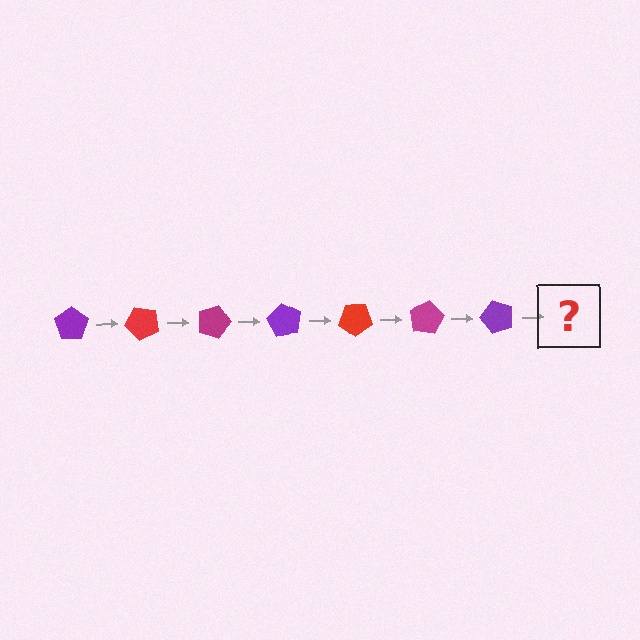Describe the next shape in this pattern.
It should be a red pentagon, rotated 315 degrees from the start.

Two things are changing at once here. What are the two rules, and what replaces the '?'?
The two rules are that it rotates 45 degrees each step and the color cycles through purple, red, and magenta. The '?' should be a red pentagon, rotated 315 degrees from the start.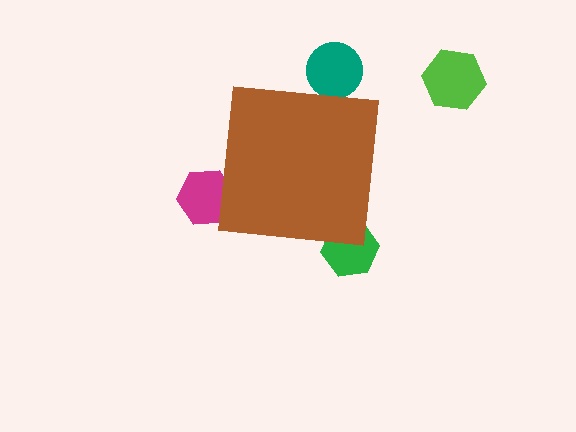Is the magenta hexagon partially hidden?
Yes, the magenta hexagon is partially hidden behind the brown square.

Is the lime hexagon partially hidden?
No, the lime hexagon is fully visible.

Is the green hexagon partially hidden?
Yes, the green hexagon is partially hidden behind the brown square.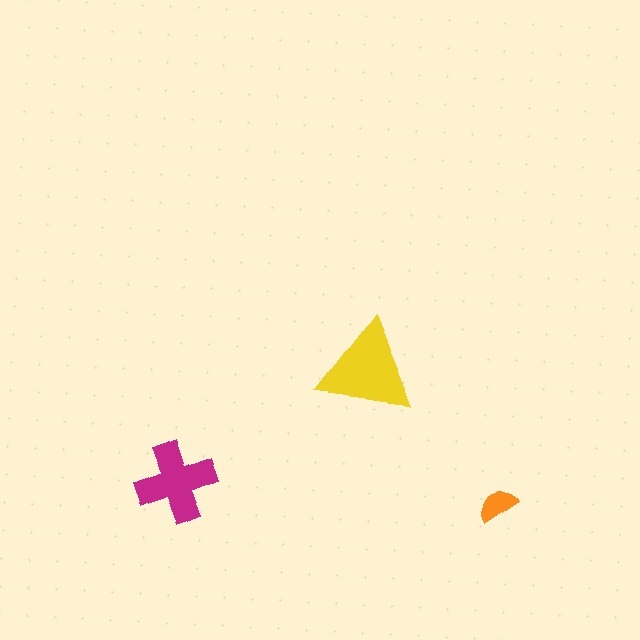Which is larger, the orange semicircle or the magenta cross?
The magenta cross.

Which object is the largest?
The yellow triangle.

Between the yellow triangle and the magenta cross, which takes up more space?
The yellow triangle.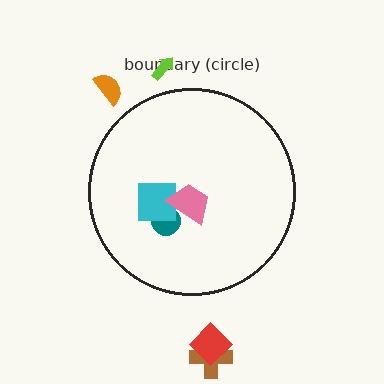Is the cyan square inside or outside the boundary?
Inside.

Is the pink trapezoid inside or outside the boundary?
Inside.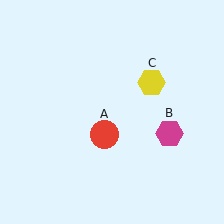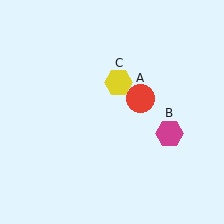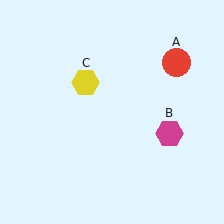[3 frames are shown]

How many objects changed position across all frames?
2 objects changed position: red circle (object A), yellow hexagon (object C).